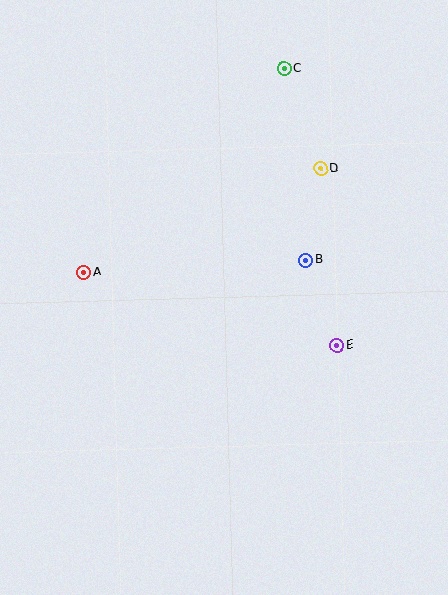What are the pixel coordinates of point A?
Point A is at (84, 272).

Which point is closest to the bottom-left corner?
Point A is closest to the bottom-left corner.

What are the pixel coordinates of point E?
Point E is at (337, 345).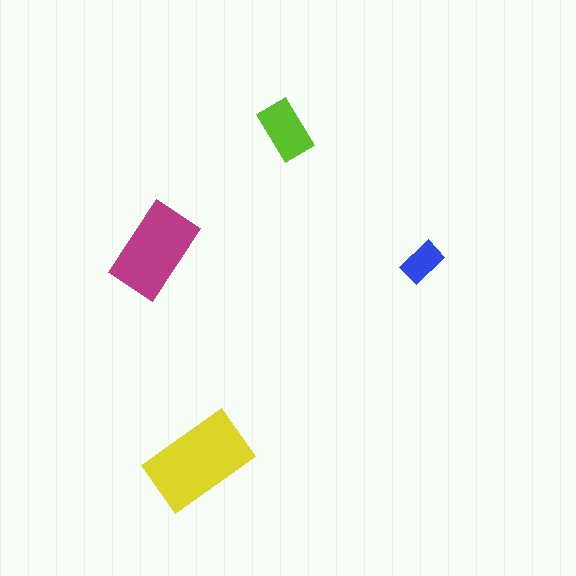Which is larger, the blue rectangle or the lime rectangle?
The lime one.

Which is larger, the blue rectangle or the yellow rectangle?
The yellow one.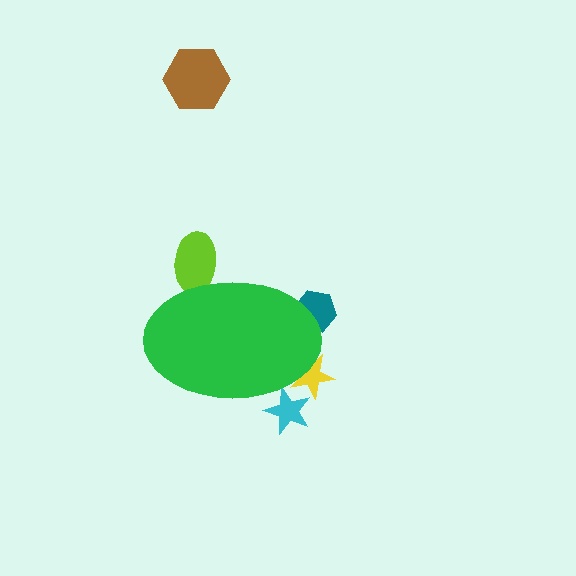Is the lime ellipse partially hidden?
Yes, the lime ellipse is partially hidden behind the green ellipse.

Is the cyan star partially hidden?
Yes, the cyan star is partially hidden behind the green ellipse.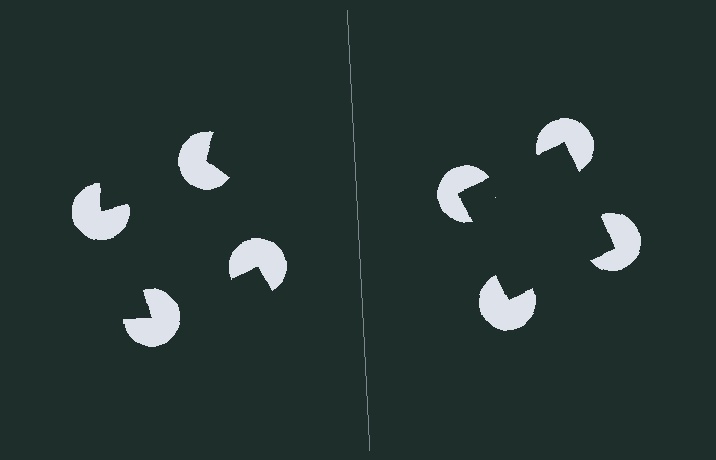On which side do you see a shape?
An illusory square appears on the right side. On the left side the wedge cuts are rotated, so no coherent shape forms.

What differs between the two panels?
The pac-man discs are positioned identically on both sides; only the wedge orientations differ. On the right they align to a square; on the left they are misaligned.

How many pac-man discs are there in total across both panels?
8 — 4 on each side.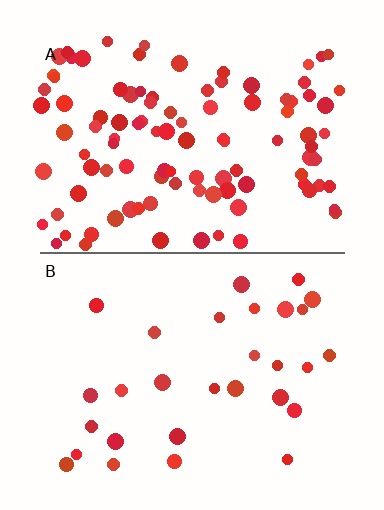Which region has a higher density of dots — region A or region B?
A (the top).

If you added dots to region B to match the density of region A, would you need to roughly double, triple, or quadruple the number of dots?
Approximately triple.